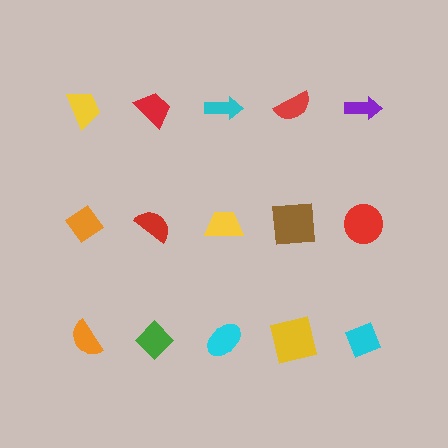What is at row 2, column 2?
A red semicircle.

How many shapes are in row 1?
5 shapes.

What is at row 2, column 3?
A yellow trapezoid.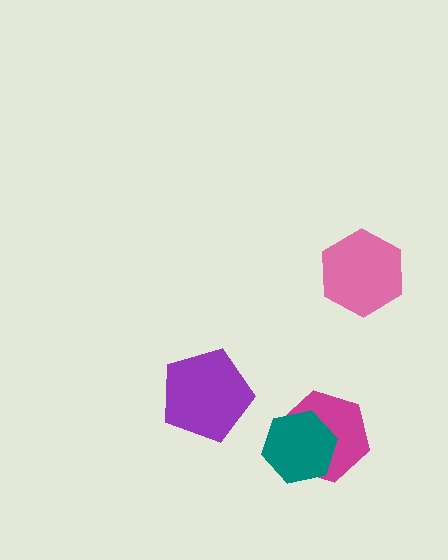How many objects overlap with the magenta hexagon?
1 object overlaps with the magenta hexagon.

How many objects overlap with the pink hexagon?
0 objects overlap with the pink hexagon.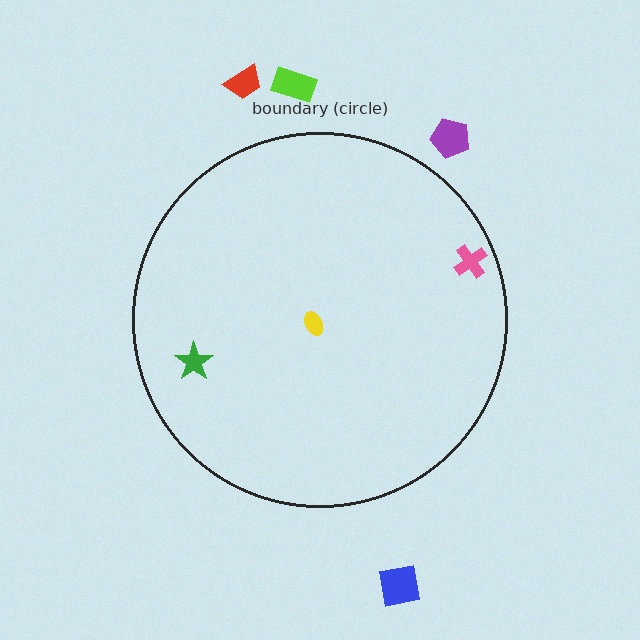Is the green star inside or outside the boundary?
Inside.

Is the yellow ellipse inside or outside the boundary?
Inside.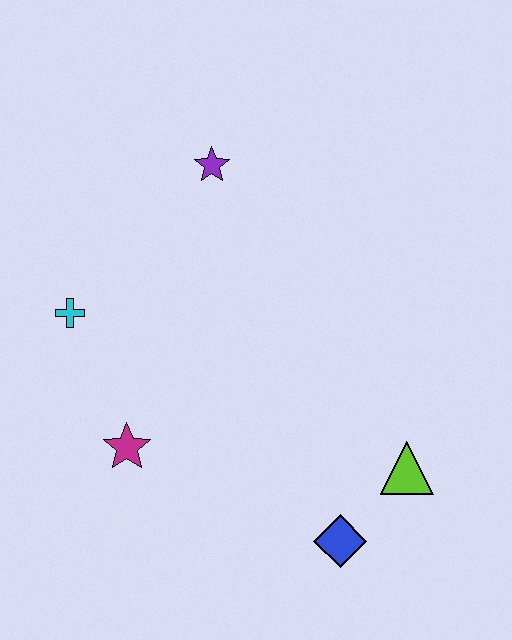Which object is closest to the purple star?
The cyan cross is closest to the purple star.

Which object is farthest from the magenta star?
The purple star is farthest from the magenta star.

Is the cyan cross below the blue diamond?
No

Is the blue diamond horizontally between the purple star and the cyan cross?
No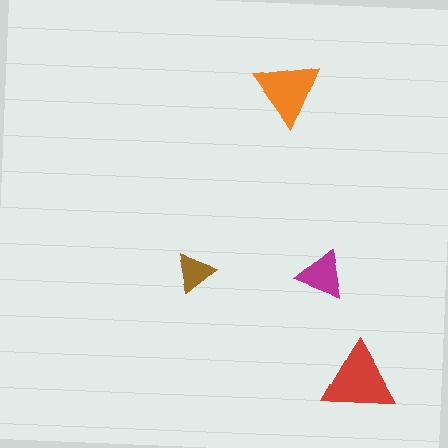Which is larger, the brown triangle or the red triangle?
The red one.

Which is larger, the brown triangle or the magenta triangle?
The magenta one.